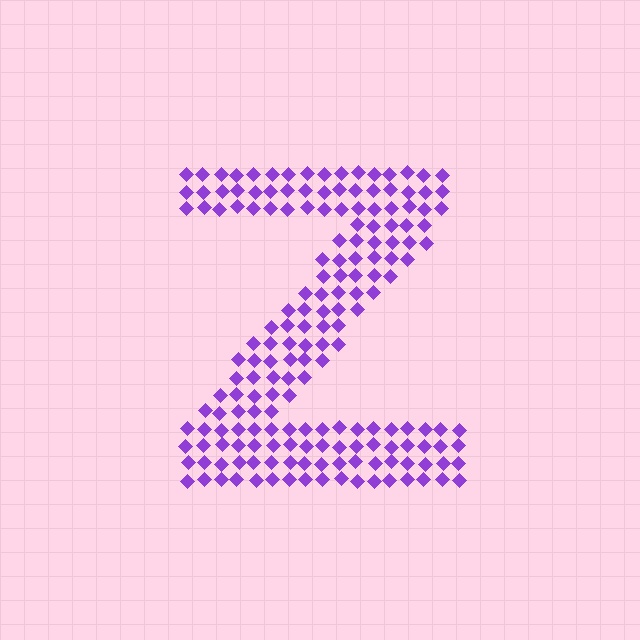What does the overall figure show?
The overall figure shows the letter Z.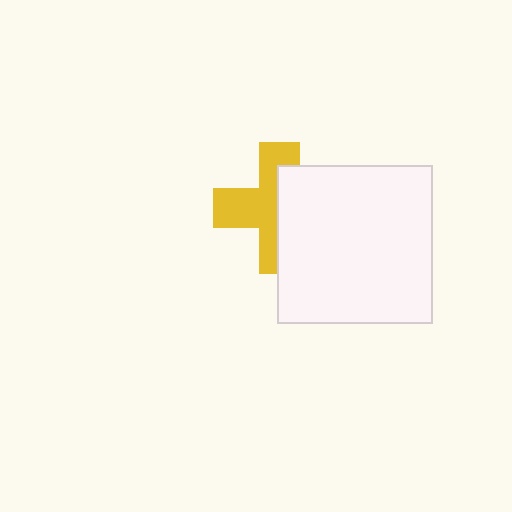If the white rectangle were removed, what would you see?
You would see the complete yellow cross.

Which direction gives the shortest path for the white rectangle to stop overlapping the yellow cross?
Moving right gives the shortest separation.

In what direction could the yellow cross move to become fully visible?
The yellow cross could move left. That would shift it out from behind the white rectangle entirely.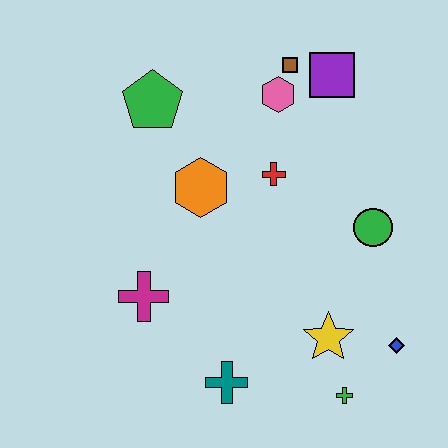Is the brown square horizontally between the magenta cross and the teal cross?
No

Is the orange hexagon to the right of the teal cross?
No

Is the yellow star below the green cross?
No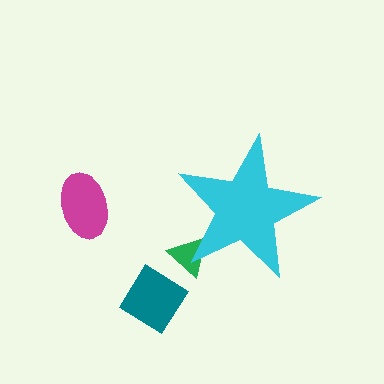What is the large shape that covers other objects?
A cyan star.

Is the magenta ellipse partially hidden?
No, the magenta ellipse is fully visible.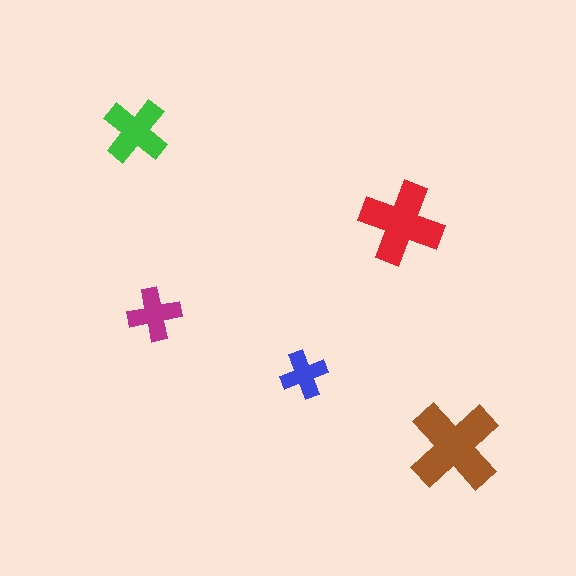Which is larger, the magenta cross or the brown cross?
The brown one.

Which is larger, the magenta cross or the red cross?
The red one.